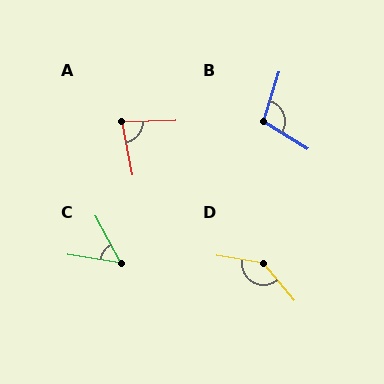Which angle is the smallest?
C, at approximately 52 degrees.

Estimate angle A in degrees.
Approximately 81 degrees.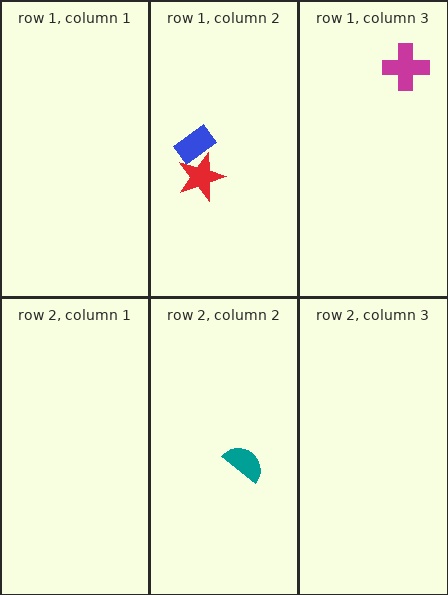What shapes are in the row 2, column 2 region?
The teal semicircle.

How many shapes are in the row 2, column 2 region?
1.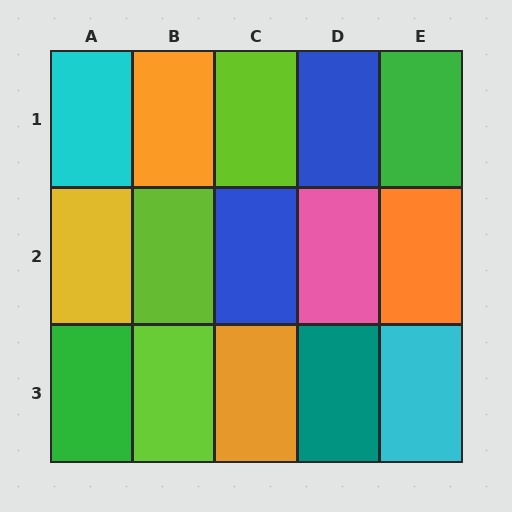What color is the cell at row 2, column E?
Orange.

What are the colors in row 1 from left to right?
Cyan, orange, lime, blue, green.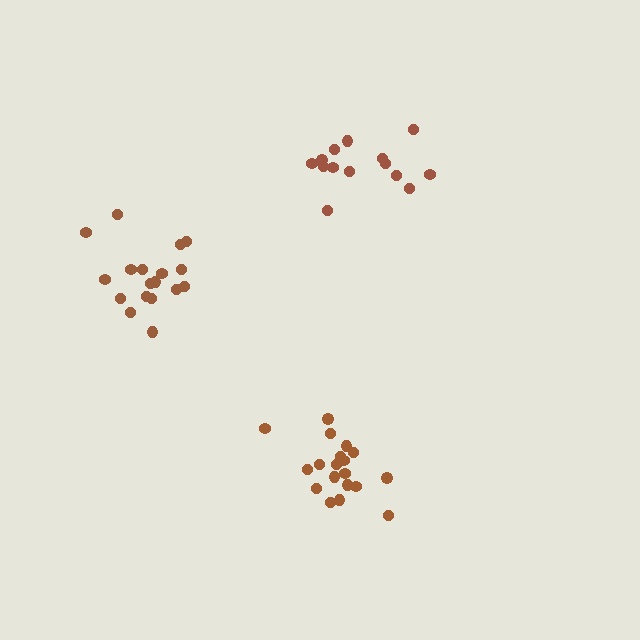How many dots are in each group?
Group 1: 18 dots, Group 2: 14 dots, Group 3: 19 dots (51 total).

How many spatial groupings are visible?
There are 3 spatial groupings.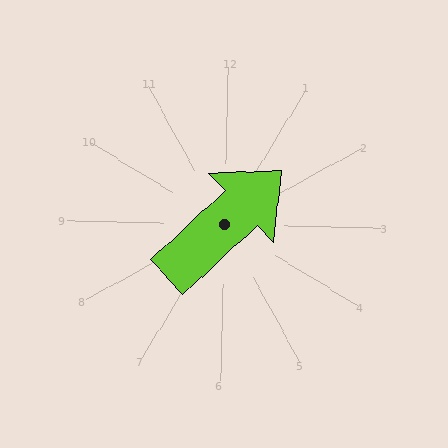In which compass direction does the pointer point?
Northeast.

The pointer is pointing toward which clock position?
Roughly 2 o'clock.